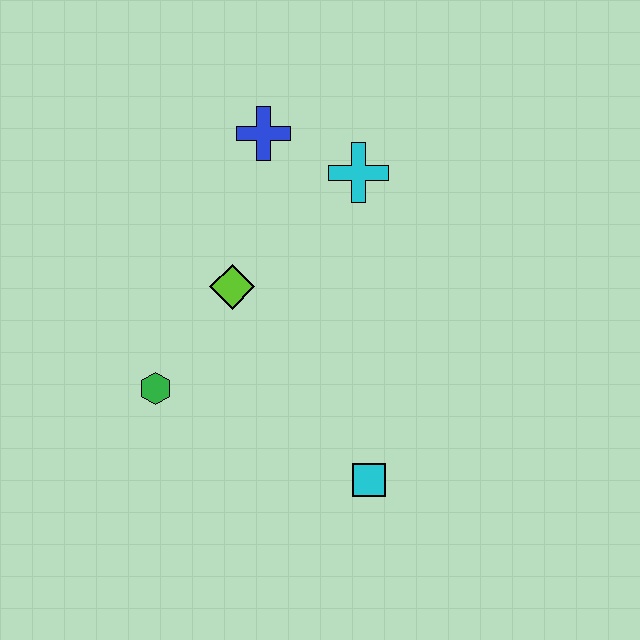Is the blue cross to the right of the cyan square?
No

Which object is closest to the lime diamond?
The green hexagon is closest to the lime diamond.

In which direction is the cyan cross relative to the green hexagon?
The cyan cross is above the green hexagon.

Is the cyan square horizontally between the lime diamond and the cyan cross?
No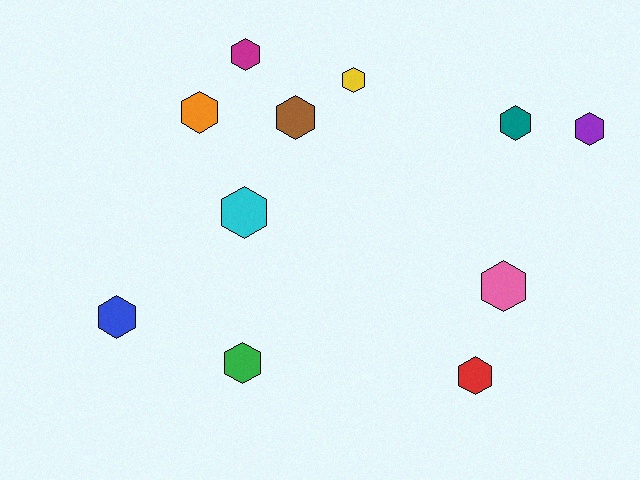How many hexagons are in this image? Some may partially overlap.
There are 11 hexagons.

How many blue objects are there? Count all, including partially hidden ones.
There is 1 blue object.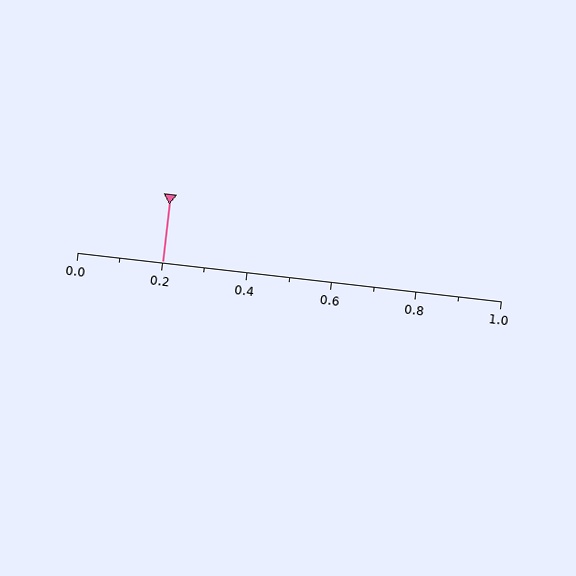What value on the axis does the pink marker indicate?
The marker indicates approximately 0.2.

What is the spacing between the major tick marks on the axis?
The major ticks are spaced 0.2 apart.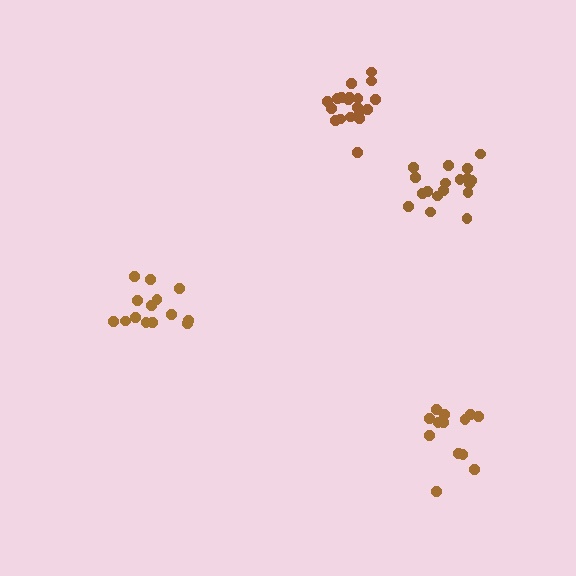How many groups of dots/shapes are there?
There are 4 groups.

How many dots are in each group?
Group 1: 19 dots, Group 2: 13 dots, Group 3: 18 dots, Group 4: 14 dots (64 total).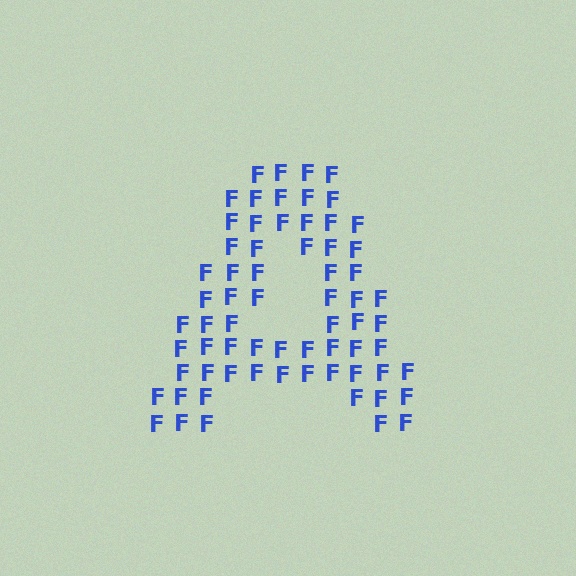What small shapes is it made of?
It is made of small letter F's.